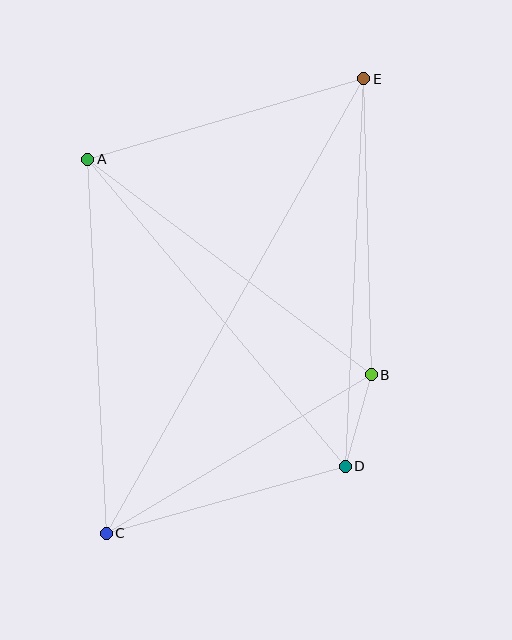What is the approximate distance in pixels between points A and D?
The distance between A and D is approximately 401 pixels.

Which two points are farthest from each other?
Points C and E are farthest from each other.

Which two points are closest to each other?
Points B and D are closest to each other.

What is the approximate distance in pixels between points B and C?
The distance between B and C is approximately 309 pixels.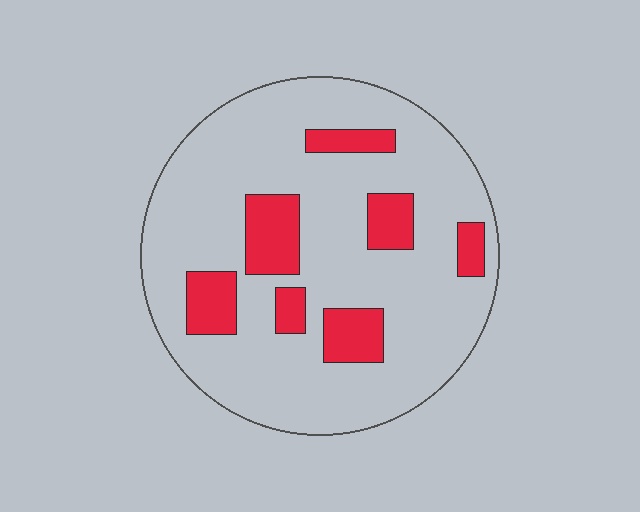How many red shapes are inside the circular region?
7.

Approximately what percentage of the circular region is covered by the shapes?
Approximately 20%.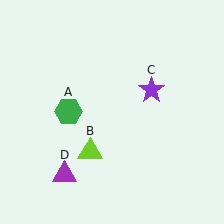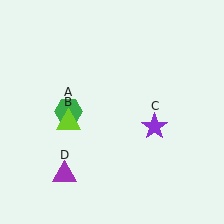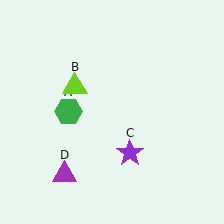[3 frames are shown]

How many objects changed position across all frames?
2 objects changed position: lime triangle (object B), purple star (object C).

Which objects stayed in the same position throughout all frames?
Green hexagon (object A) and purple triangle (object D) remained stationary.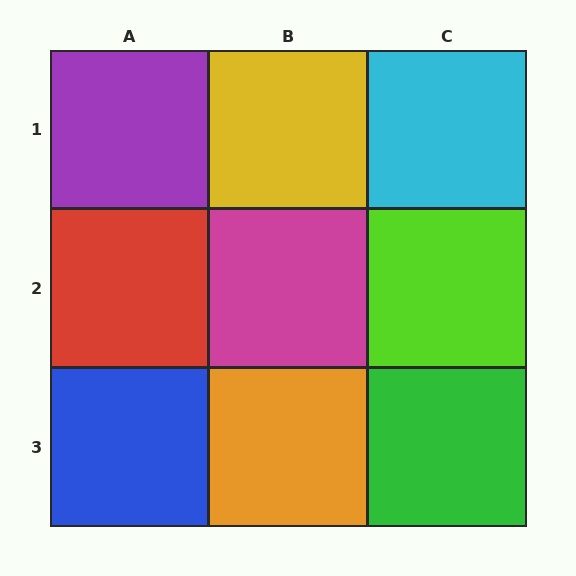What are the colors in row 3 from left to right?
Blue, orange, green.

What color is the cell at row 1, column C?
Cyan.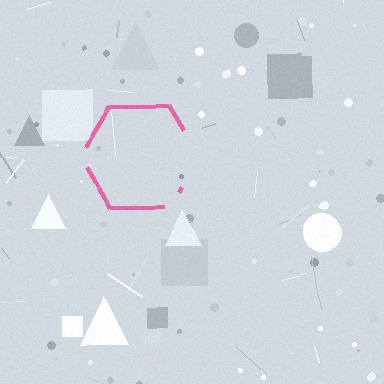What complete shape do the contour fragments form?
The contour fragments form a hexagon.